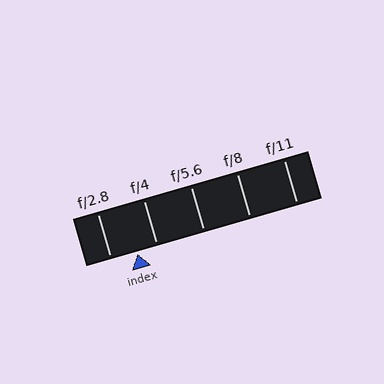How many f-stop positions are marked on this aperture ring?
There are 5 f-stop positions marked.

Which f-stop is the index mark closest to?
The index mark is closest to f/4.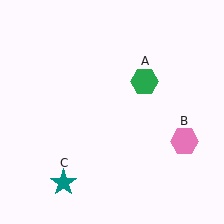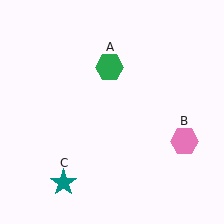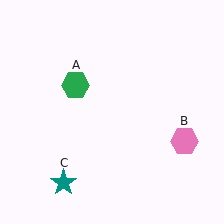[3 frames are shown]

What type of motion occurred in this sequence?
The green hexagon (object A) rotated counterclockwise around the center of the scene.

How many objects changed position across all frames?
1 object changed position: green hexagon (object A).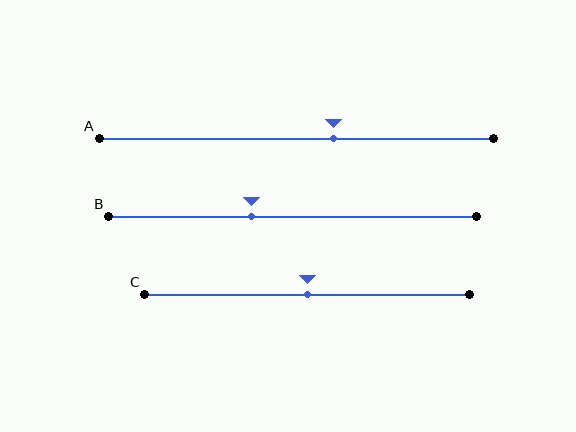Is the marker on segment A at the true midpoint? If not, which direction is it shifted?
No, the marker on segment A is shifted to the right by about 9% of the segment length.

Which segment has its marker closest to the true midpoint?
Segment C has its marker closest to the true midpoint.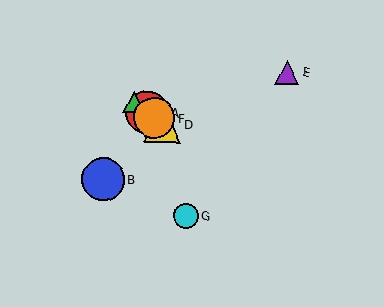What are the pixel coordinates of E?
Object E is at (287, 72).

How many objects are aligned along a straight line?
4 objects (A, C, D, F) are aligned along a straight line.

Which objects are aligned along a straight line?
Objects A, C, D, F are aligned along a straight line.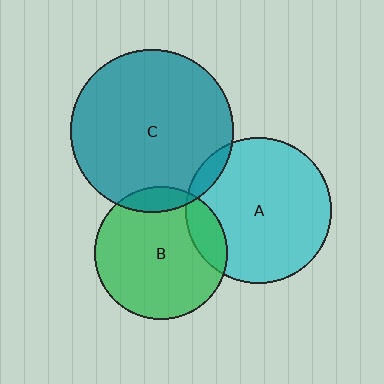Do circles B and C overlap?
Yes.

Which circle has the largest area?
Circle C (teal).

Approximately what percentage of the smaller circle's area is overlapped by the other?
Approximately 10%.